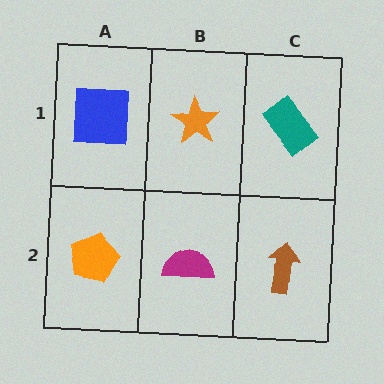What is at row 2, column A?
An orange pentagon.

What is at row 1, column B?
An orange star.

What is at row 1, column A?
A blue square.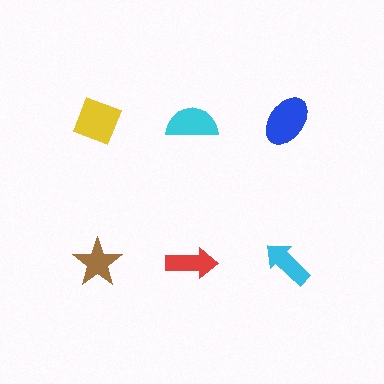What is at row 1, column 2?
A cyan semicircle.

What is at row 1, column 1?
A yellow diamond.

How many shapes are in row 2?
3 shapes.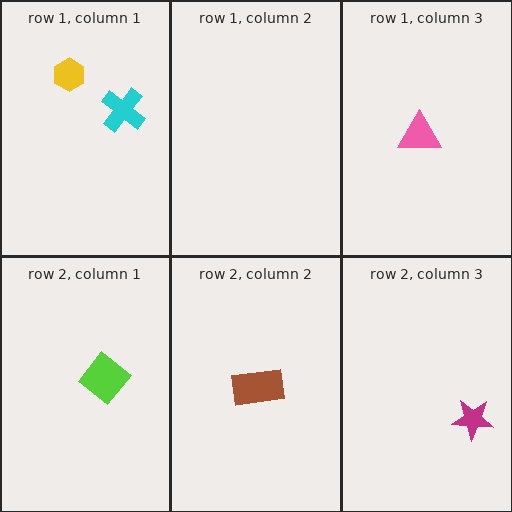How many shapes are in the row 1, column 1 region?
2.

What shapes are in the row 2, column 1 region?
The lime diamond.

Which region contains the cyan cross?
The row 1, column 1 region.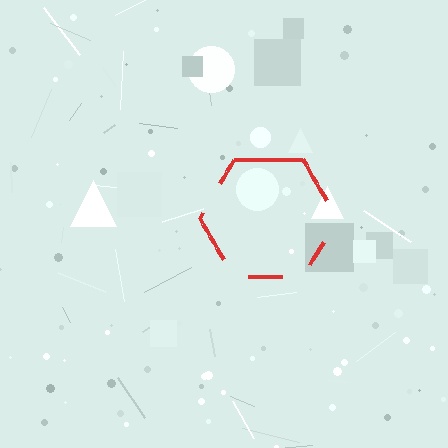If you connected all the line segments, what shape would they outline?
They would outline a hexagon.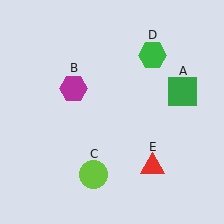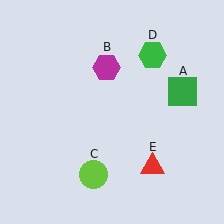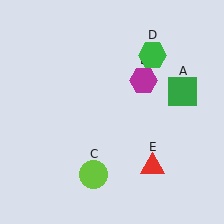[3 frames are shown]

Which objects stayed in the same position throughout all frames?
Green square (object A) and lime circle (object C) and green hexagon (object D) and red triangle (object E) remained stationary.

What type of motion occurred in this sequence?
The magenta hexagon (object B) rotated clockwise around the center of the scene.